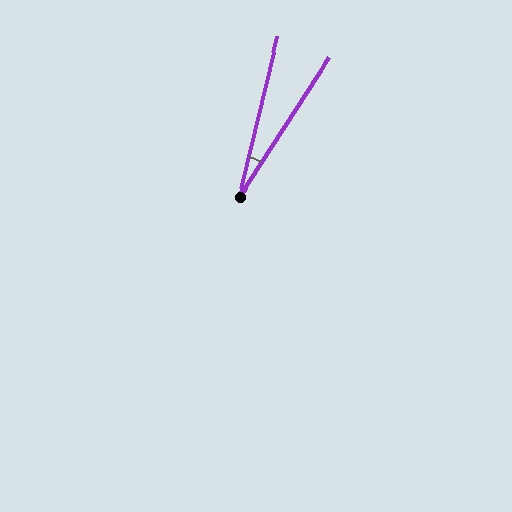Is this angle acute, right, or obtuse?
It is acute.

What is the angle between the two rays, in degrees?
Approximately 19 degrees.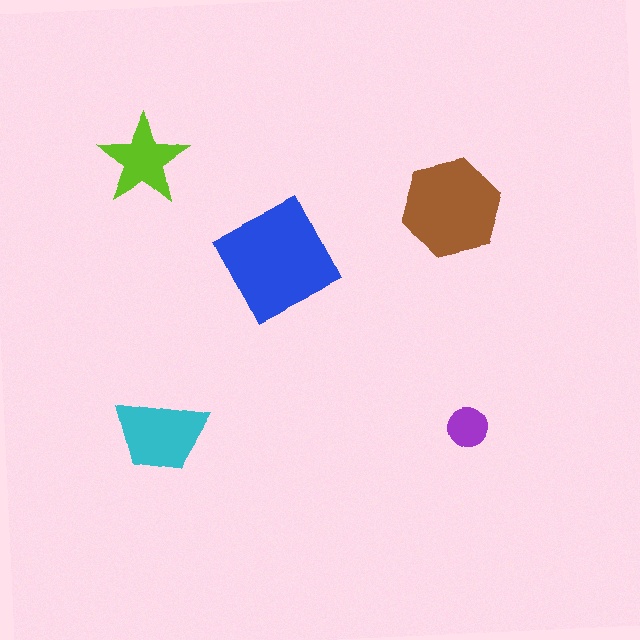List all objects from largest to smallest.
The blue square, the brown hexagon, the cyan trapezoid, the lime star, the purple circle.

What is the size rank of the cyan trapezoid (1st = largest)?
3rd.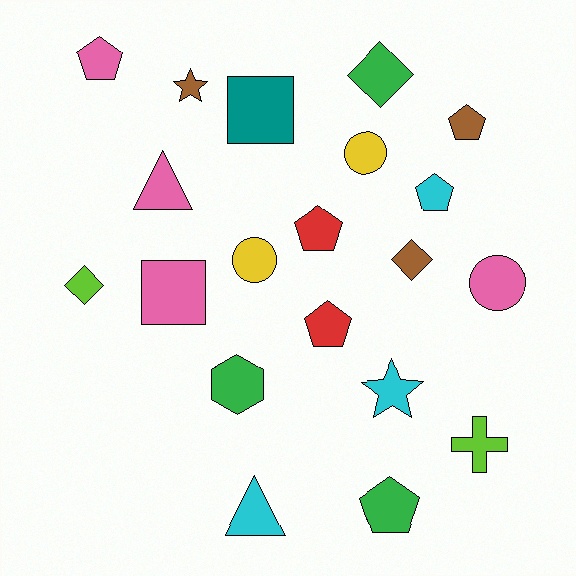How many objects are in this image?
There are 20 objects.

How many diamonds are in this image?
There are 3 diamonds.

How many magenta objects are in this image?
There are no magenta objects.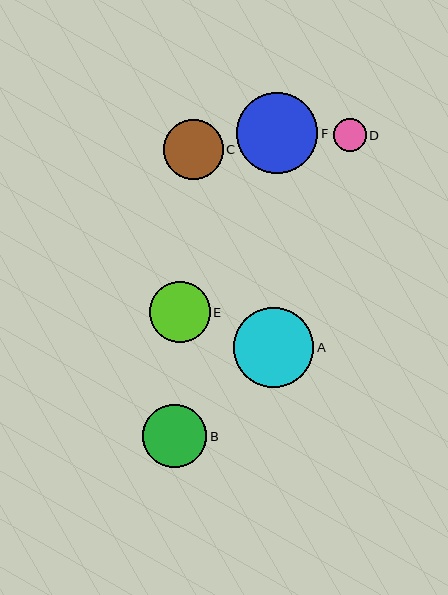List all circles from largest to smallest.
From largest to smallest: F, A, B, E, C, D.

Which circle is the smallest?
Circle D is the smallest with a size of approximately 33 pixels.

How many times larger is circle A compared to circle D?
Circle A is approximately 2.4 times the size of circle D.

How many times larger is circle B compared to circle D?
Circle B is approximately 1.9 times the size of circle D.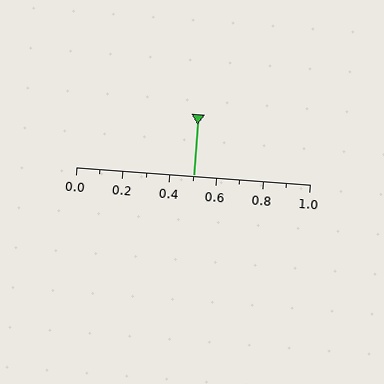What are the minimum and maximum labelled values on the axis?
The axis runs from 0.0 to 1.0.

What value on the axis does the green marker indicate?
The marker indicates approximately 0.5.